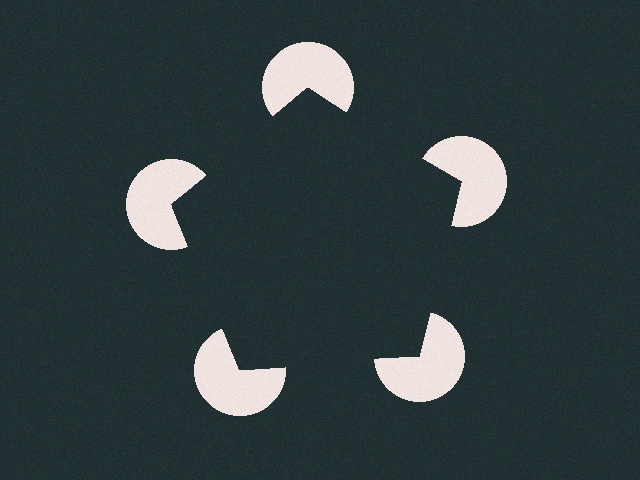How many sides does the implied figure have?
5 sides.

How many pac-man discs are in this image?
There are 5 — one at each vertex of the illusory pentagon.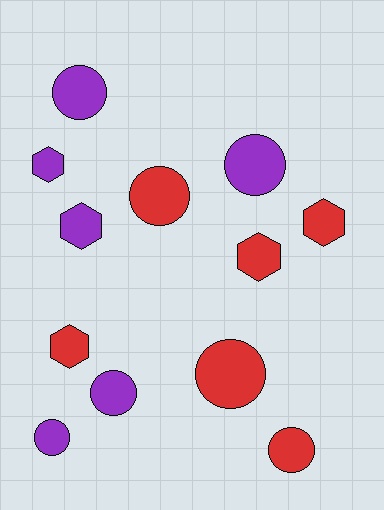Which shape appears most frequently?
Circle, with 7 objects.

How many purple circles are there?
There are 4 purple circles.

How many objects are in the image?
There are 12 objects.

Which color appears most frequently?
Red, with 6 objects.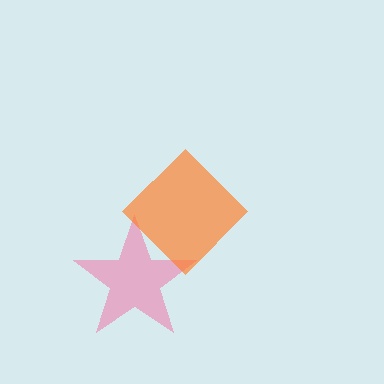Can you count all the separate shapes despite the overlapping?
Yes, there are 2 separate shapes.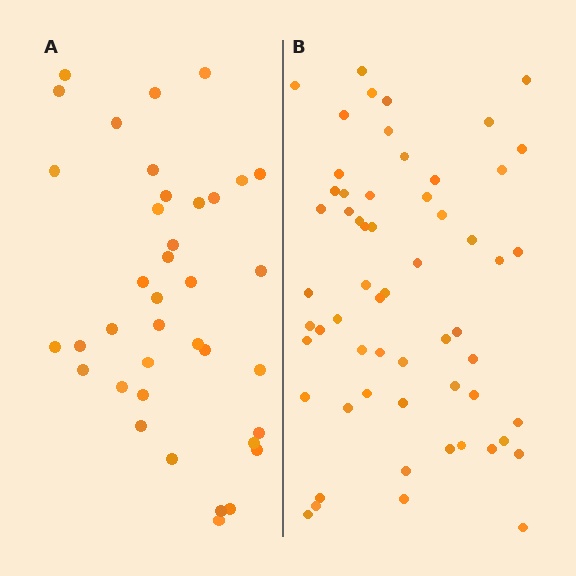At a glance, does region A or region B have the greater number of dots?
Region B (the right region) has more dots.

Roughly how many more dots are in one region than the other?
Region B has approximately 20 more dots than region A.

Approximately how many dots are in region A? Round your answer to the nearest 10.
About 40 dots. (The exact count is 38, which rounds to 40.)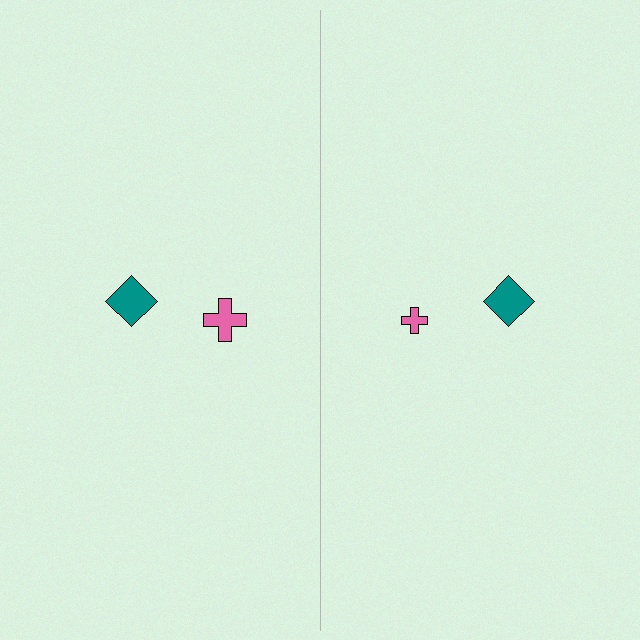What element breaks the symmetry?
The pink cross on the right side has a different size than its mirror counterpart.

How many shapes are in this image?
There are 4 shapes in this image.